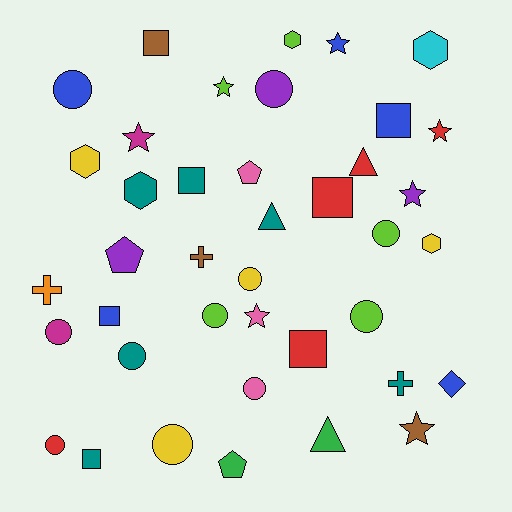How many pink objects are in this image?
There are 3 pink objects.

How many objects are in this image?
There are 40 objects.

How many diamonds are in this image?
There is 1 diamond.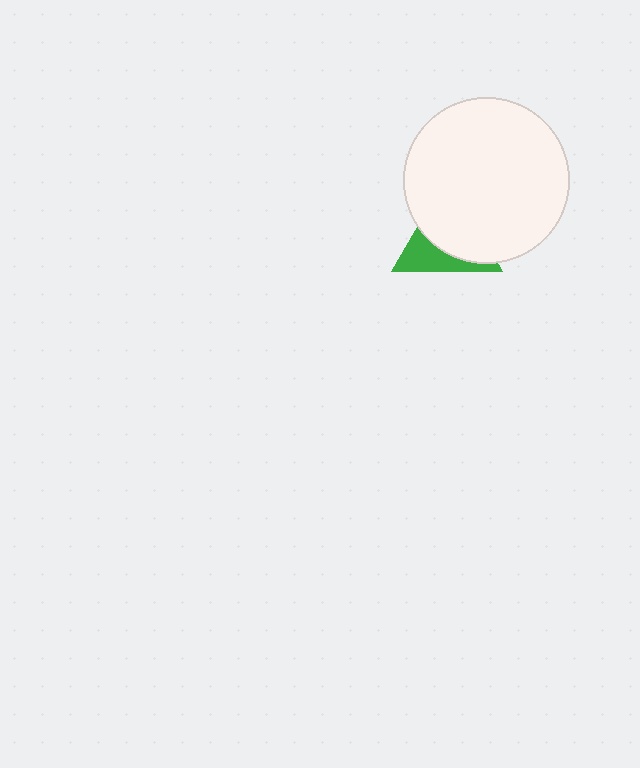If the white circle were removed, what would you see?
You would see the complete green triangle.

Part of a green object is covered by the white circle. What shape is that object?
It is a triangle.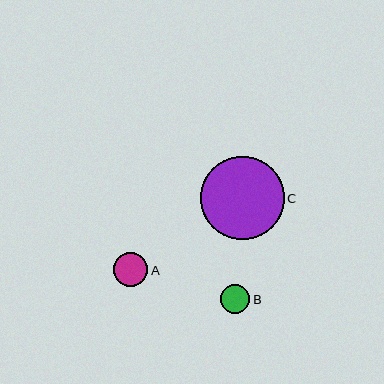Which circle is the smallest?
Circle B is the smallest with a size of approximately 29 pixels.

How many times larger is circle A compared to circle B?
Circle A is approximately 1.2 times the size of circle B.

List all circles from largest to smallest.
From largest to smallest: C, A, B.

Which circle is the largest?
Circle C is the largest with a size of approximately 84 pixels.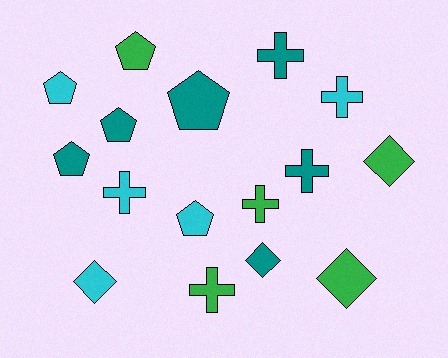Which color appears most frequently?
Teal, with 6 objects.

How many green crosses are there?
There are 2 green crosses.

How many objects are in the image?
There are 16 objects.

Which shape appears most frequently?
Pentagon, with 6 objects.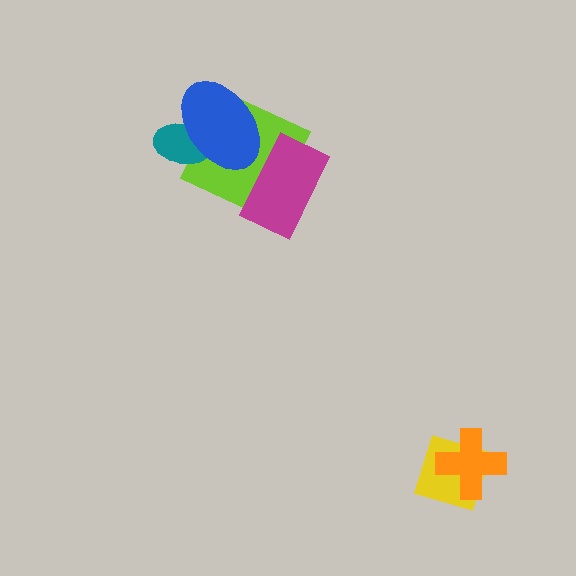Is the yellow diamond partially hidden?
Yes, it is partially covered by another shape.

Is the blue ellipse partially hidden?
No, no other shape covers it.